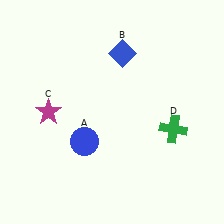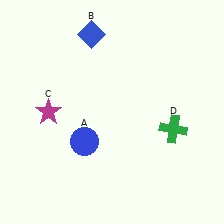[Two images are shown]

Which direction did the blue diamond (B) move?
The blue diamond (B) moved left.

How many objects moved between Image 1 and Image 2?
1 object moved between the two images.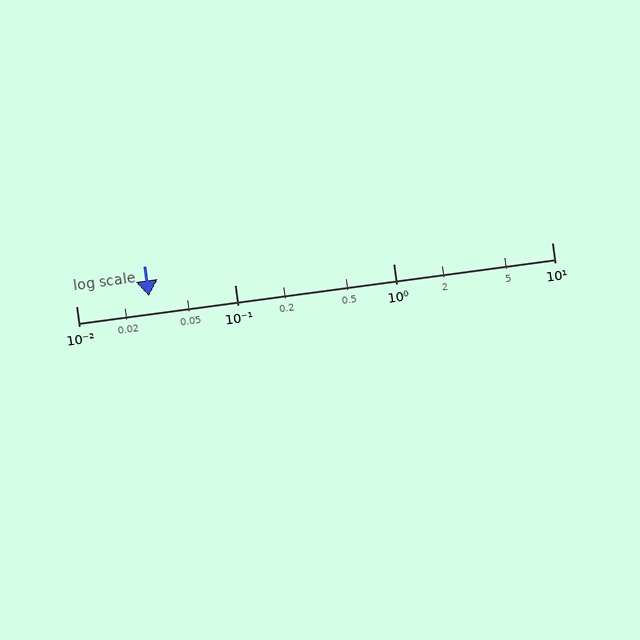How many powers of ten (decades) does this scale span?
The scale spans 3 decades, from 0.01 to 10.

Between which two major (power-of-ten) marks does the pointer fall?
The pointer is between 0.01 and 0.1.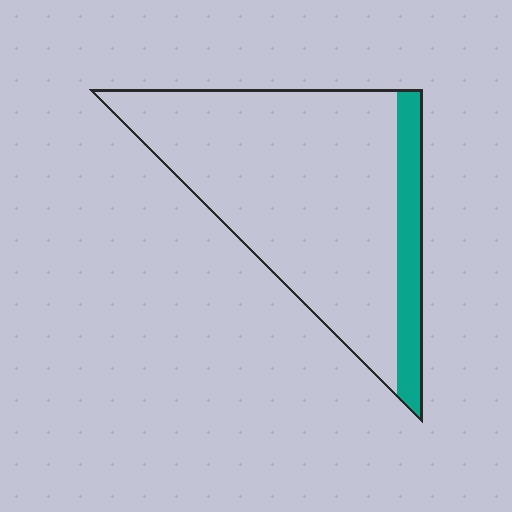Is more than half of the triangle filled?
No.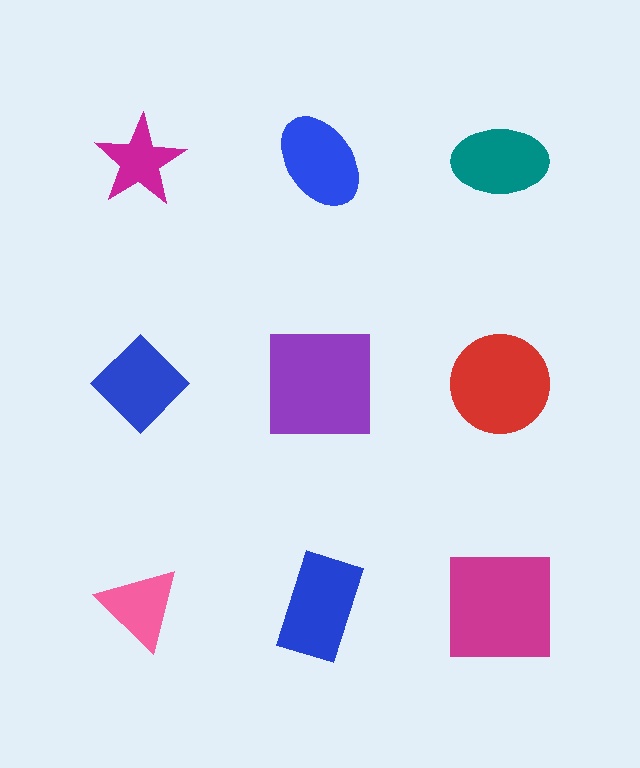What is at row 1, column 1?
A magenta star.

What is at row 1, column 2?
A blue ellipse.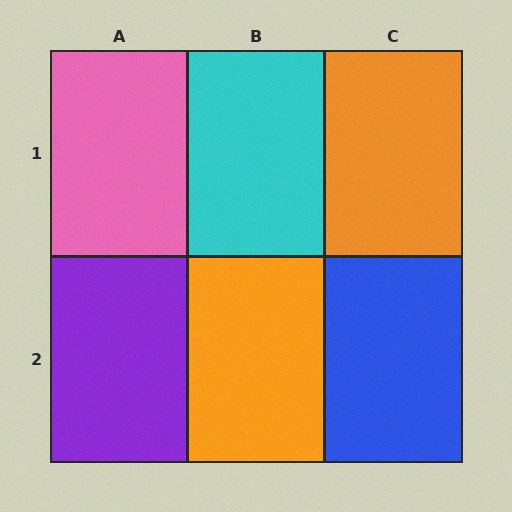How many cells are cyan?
1 cell is cyan.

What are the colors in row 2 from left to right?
Purple, orange, blue.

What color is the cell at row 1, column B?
Cyan.